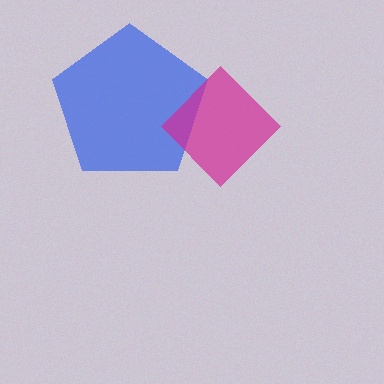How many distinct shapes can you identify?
There are 2 distinct shapes: a blue pentagon, a magenta diamond.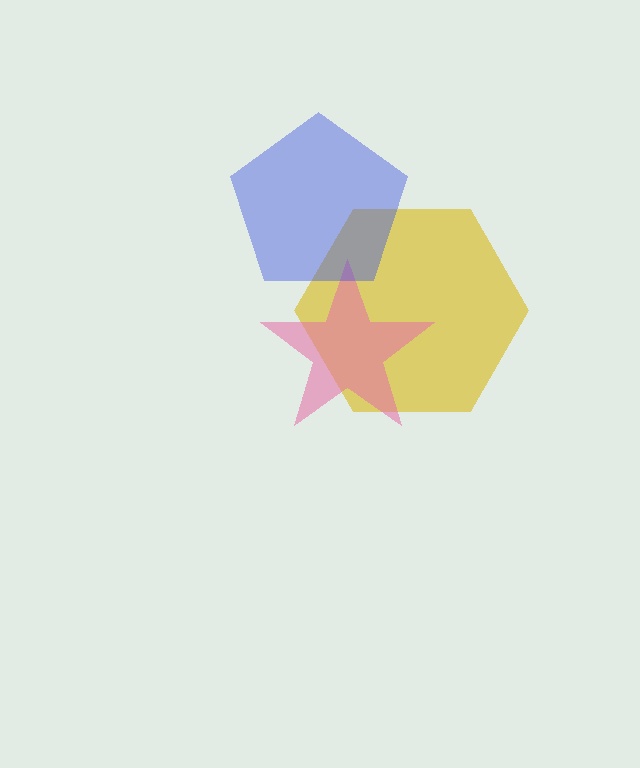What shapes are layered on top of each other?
The layered shapes are: a yellow hexagon, a pink star, a blue pentagon.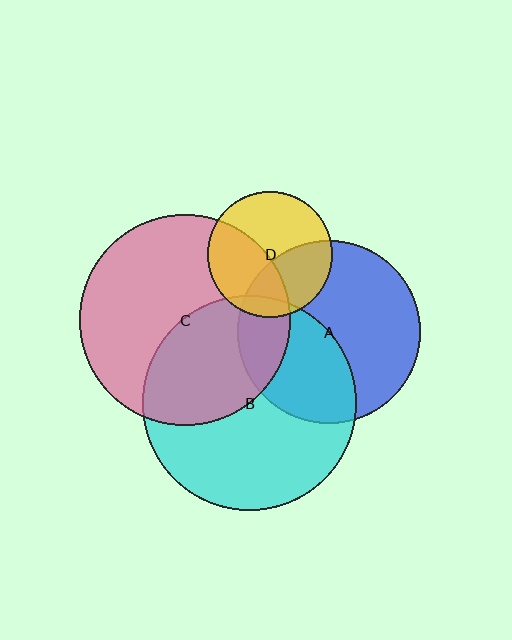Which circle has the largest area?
Circle B (cyan).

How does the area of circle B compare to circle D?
Approximately 2.9 times.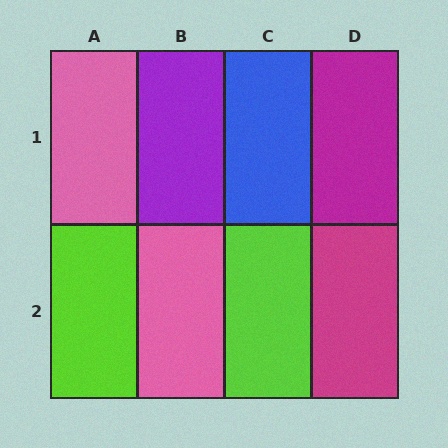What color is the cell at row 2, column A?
Lime.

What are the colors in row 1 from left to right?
Pink, purple, blue, magenta.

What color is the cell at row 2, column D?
Magenta.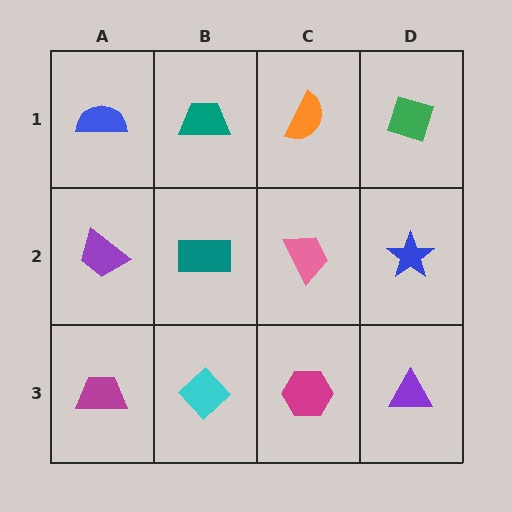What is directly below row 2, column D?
A purple triangle.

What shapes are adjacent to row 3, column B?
A teal rectangle (row 2, column B), a magenta trapezoid (row 3, column A), a magenta hexagon (row 3, column C).